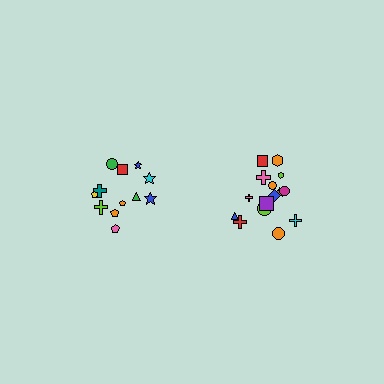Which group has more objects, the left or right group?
The right group.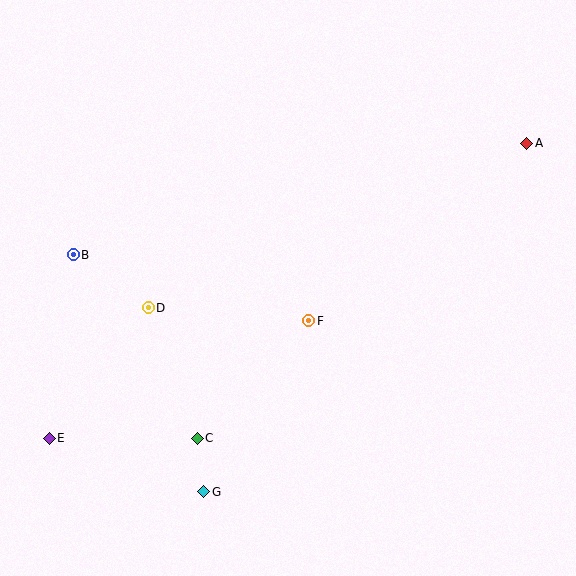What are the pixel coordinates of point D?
Point D is at (148, 308).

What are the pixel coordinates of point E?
Point E is at (49, 438).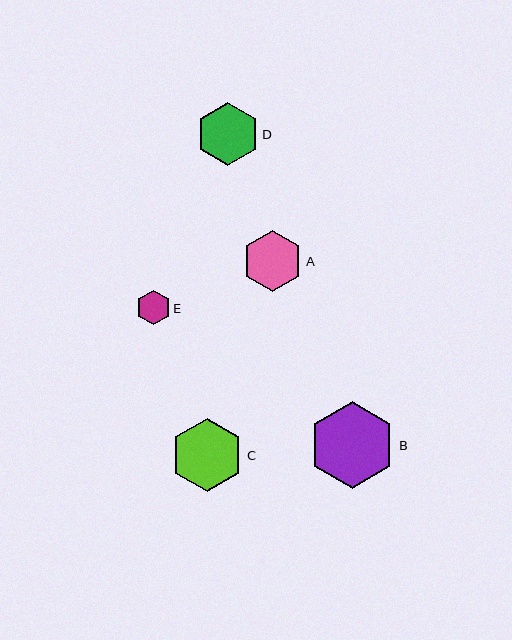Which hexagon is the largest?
Hexagon B is the largest with a size of approximately 87 pixels.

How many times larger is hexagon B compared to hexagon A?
Hexagon B is approximately 1.4 times the size of hexagon A.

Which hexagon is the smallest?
Hexagon E is the smallest with a size of approximately 35 pixels.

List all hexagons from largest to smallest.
From largest to smallest: B, C, D, A, E.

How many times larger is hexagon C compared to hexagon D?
Hexagon C is approximately 1.2 times the size of hexagon D.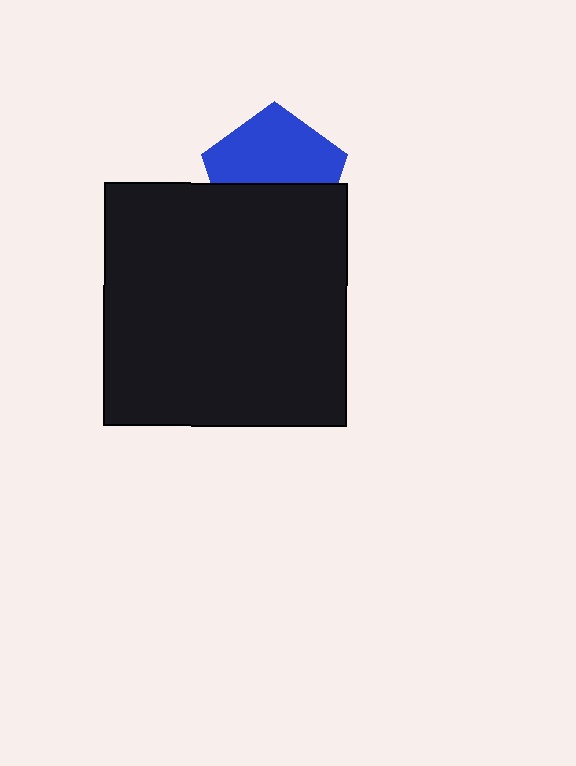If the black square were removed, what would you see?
You would see the complete blue pentagon.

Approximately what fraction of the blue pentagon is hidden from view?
Roughly 44% of the blue pentagon is hidden behind the black square.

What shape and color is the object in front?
The object in front is a black square.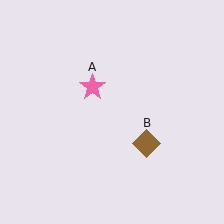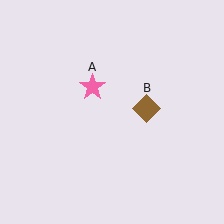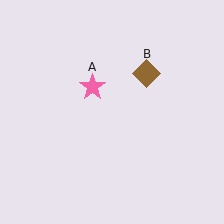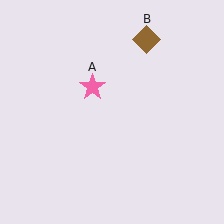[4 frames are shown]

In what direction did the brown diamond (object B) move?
The brown diamond (object B) moved up.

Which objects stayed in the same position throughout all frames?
Pink star (object A) remained stationary.